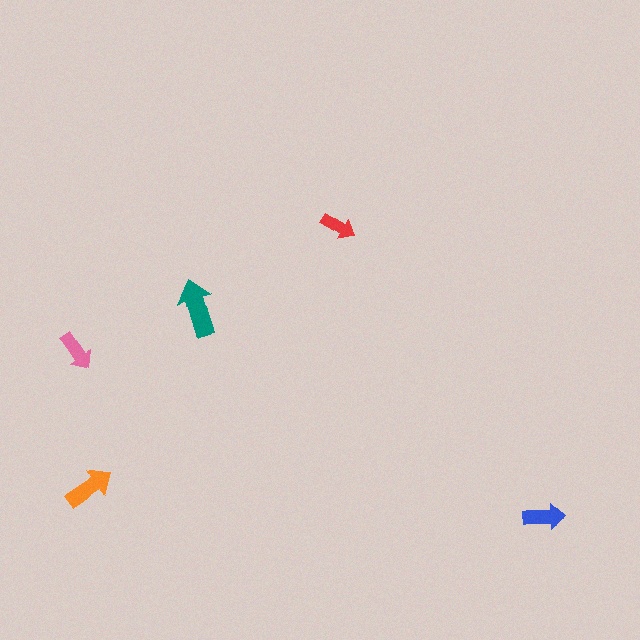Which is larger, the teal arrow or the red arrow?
The teal one.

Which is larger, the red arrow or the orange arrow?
The orange one.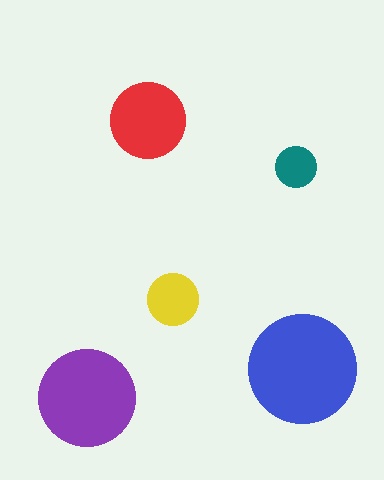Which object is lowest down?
The purple circle is bottommost.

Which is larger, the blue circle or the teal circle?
The blue one.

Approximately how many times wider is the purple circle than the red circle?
About 1.5 times wider.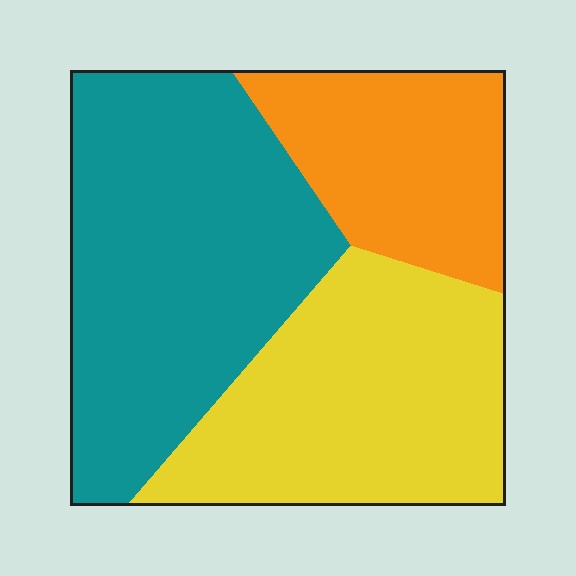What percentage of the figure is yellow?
Yellow covers around 35% of the figure.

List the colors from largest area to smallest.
From largest to smallest: teal, yellow, orange.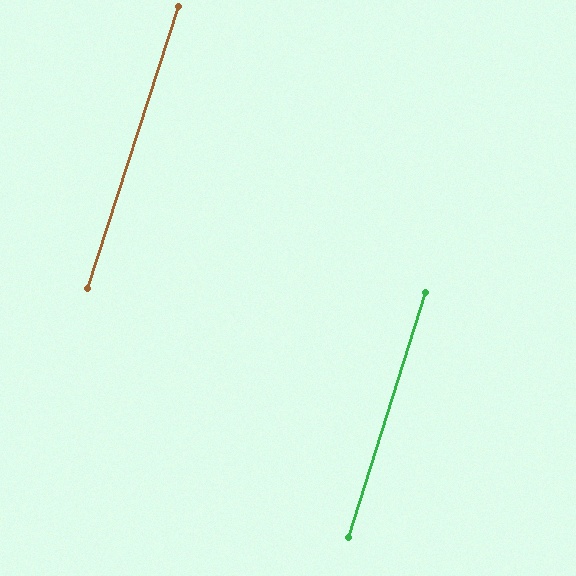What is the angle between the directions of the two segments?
Approximately 1 degree.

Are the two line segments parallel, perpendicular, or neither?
Parallel — their directions differ by only 0.5°.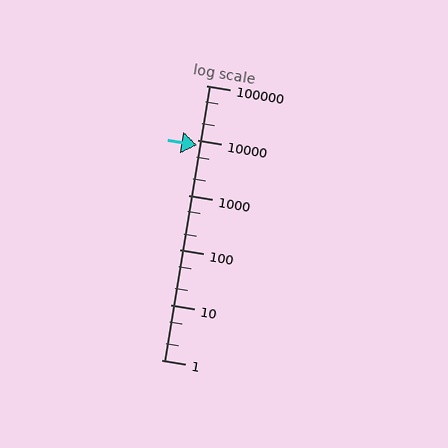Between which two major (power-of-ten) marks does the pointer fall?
The pointer is between 1000 and 10000.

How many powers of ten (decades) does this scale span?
The scale spans 5 decades, from 1 to 100000.